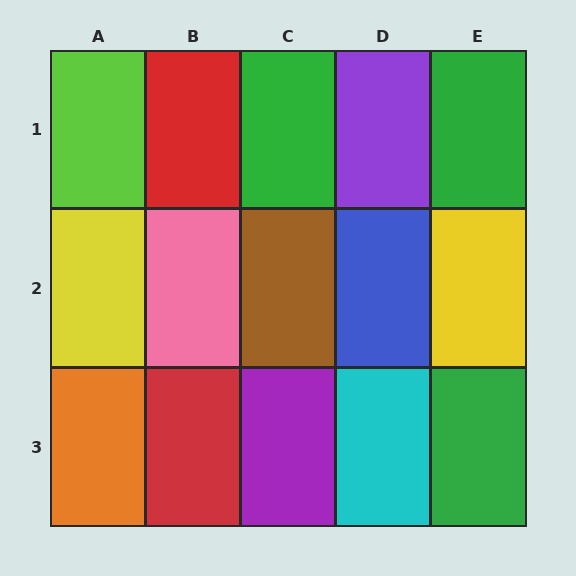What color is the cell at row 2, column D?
Blue.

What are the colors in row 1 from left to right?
Lime, red, green, purple, green.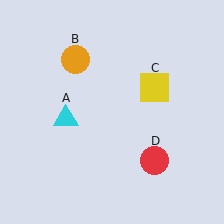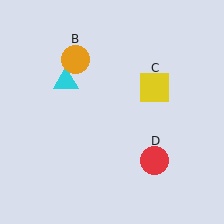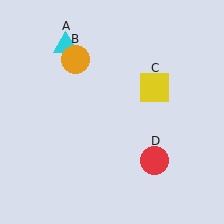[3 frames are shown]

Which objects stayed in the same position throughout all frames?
Orange circle (object B) and yellow square (object C) and red circle (object D) remained stationary.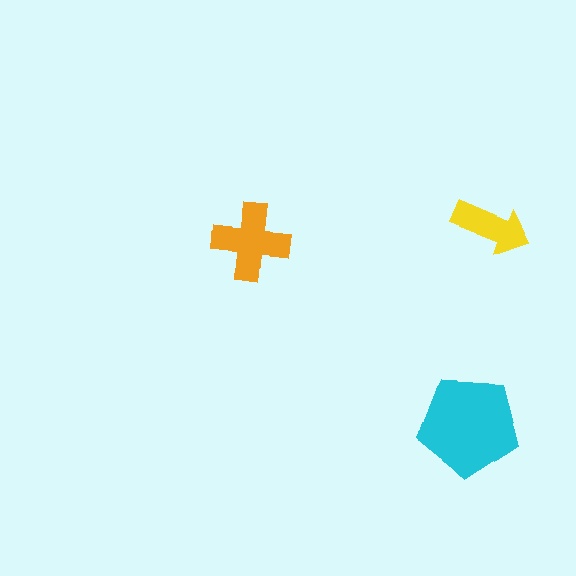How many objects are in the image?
There are 3 objects in the image.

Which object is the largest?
The cyan pentagon.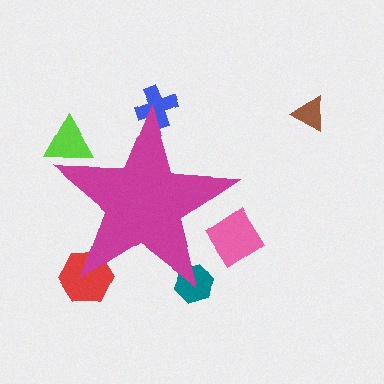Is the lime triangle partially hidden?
Yes, the lime triangle is partially hidden behind the magenta star.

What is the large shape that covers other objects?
A magenta star.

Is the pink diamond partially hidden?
Yes, the pink diamond is partially hidden behind the magenta star.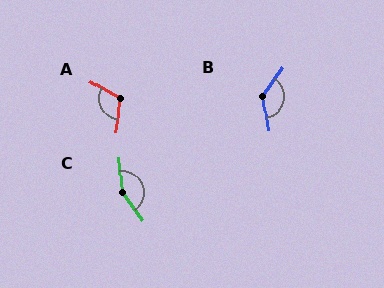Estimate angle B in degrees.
Approximately 134 degrees.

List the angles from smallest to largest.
A (110°), B (134°), C (148°).